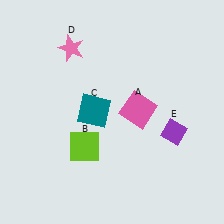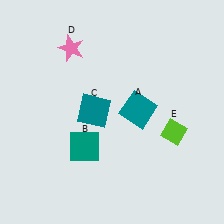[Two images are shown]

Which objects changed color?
A changed from pink to teal. B changed from lime to teal. E changed from purple to lime.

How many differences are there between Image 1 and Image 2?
There are 3 differences between the two images.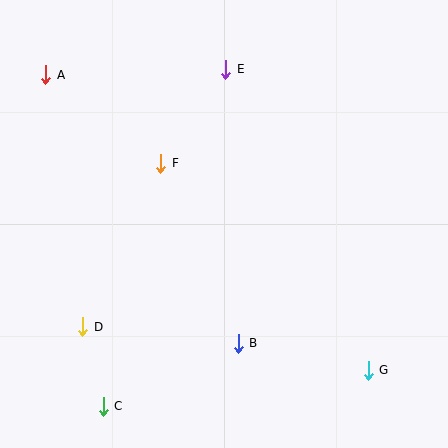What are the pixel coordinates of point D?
Point D is at (83, 327).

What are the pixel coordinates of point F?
Point F is at (161, 163).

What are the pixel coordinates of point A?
Point A is at (46, 75).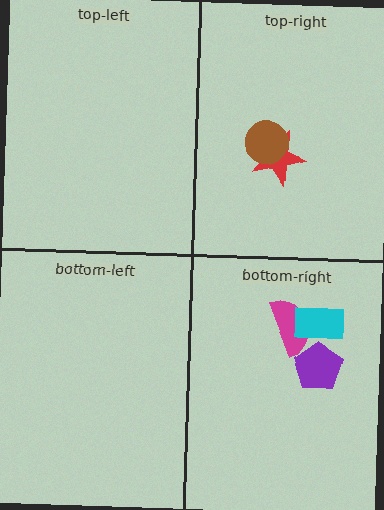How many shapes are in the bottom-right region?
3.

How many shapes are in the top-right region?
2.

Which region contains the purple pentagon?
The bottom-right region.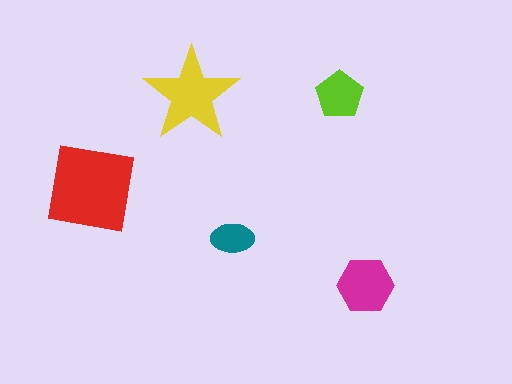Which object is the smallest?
The teal ellipse.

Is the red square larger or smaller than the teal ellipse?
Larger.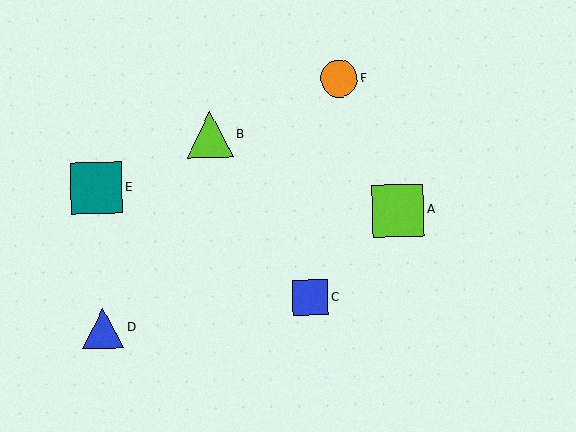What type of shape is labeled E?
Shape E is a teal square.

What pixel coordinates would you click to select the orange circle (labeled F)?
Click at (339, 79) to select the orange circle F.